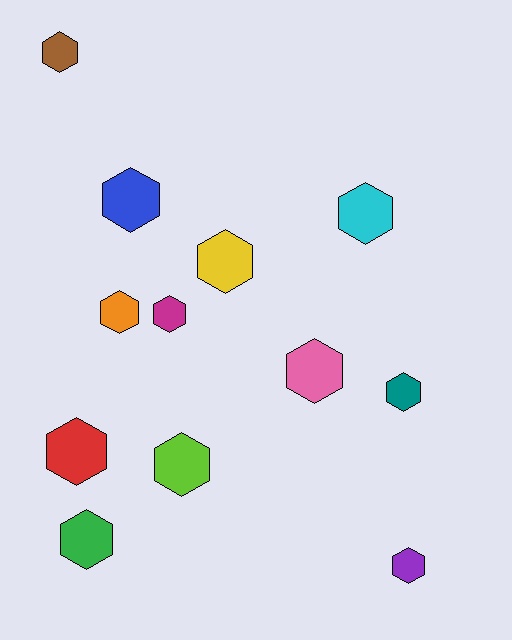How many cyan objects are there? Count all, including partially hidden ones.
There is 1 cyan object.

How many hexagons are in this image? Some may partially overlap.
There are 12 hexagons.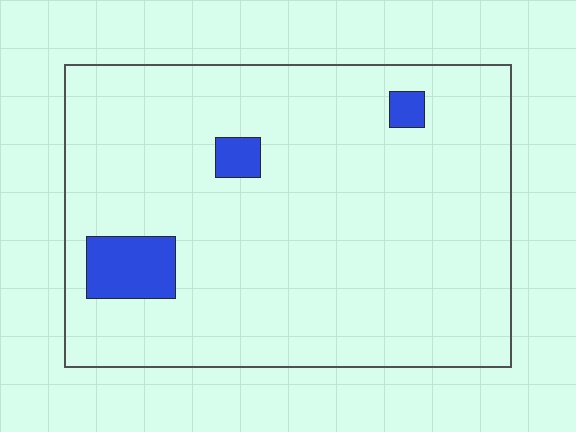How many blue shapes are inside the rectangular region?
3.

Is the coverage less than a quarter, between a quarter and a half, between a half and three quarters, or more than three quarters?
Less than a quarter.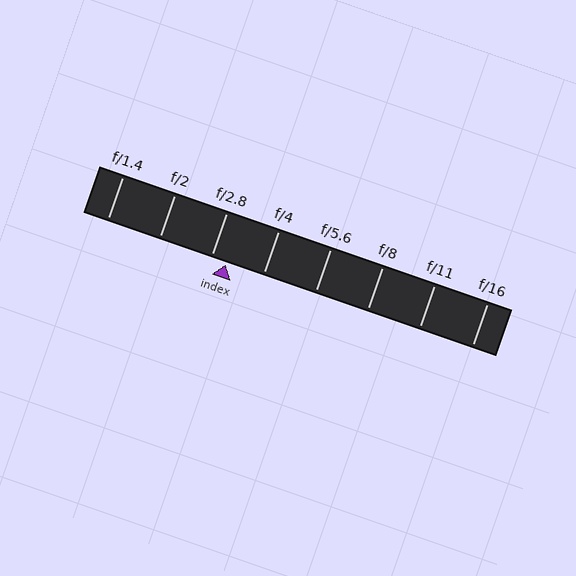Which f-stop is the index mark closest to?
The index mark is closest to f/2.8.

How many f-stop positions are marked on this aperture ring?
There are 8 f-stop positions marked.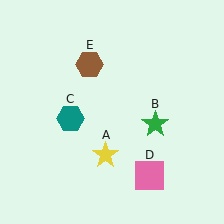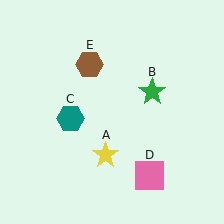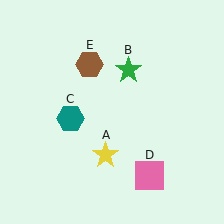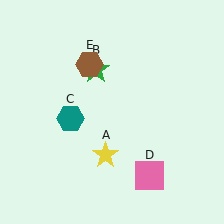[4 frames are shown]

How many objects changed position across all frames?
1 object changed position: green star (object B).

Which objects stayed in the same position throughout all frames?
Yellow star (object A) and teal hexagon (object C) and pink square (object D) and brown hexagon (object E) remained stationary.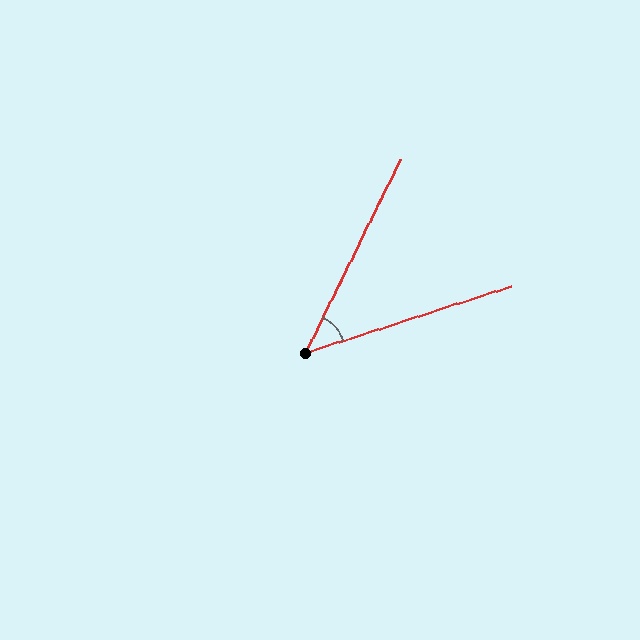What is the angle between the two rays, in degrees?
Approximately 46 degrees.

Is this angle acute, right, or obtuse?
It is acute.